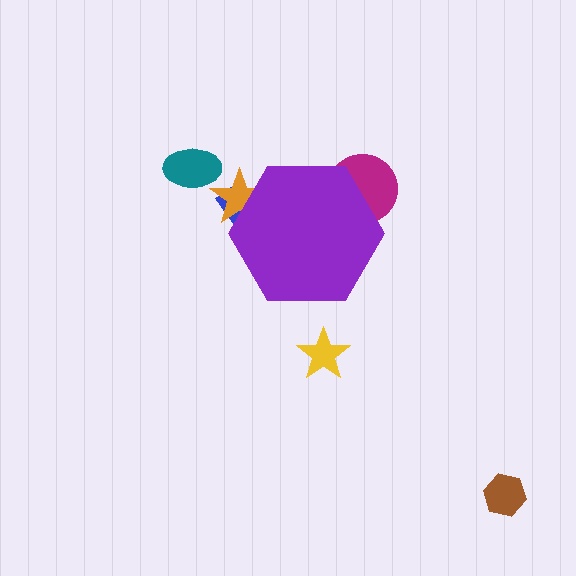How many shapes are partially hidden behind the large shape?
3 shapes are partially hidden.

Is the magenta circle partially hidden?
Yes, the magenta circle is partially hidden behind the purple hexagon.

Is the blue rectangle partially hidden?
Yes, the blue rectangle is partially hidden behind the purple hexagon.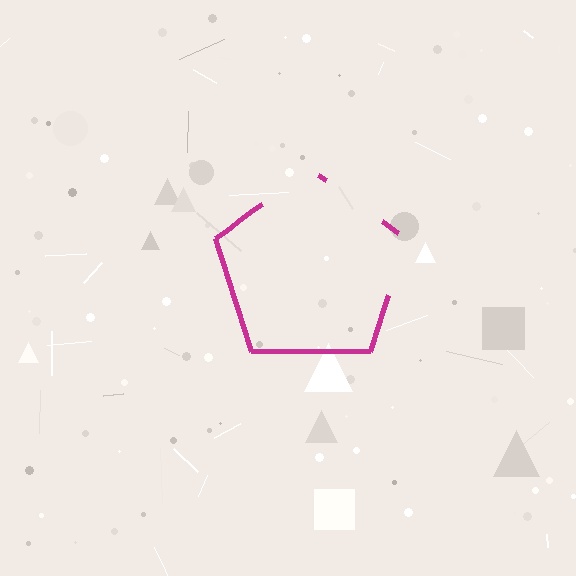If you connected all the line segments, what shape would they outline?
They would outline a pentagon.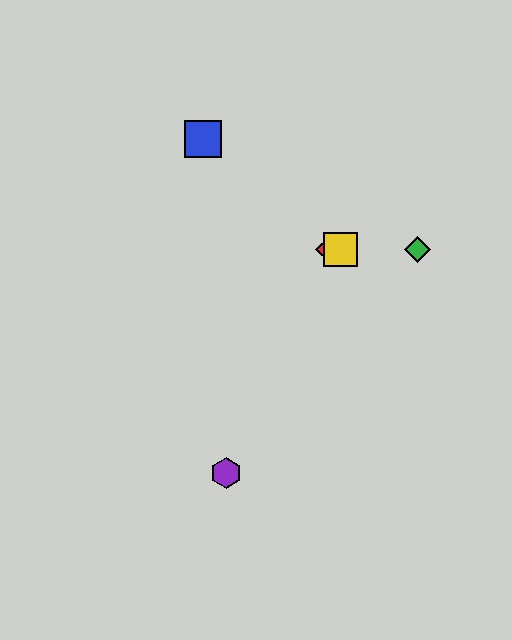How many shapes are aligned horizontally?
3 shapes (the red diamond, the green diamond, the yellow square) are aligned horizontally.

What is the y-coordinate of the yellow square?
The yellow square is at y≈249.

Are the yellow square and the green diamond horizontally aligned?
Yes, both are at y≈249.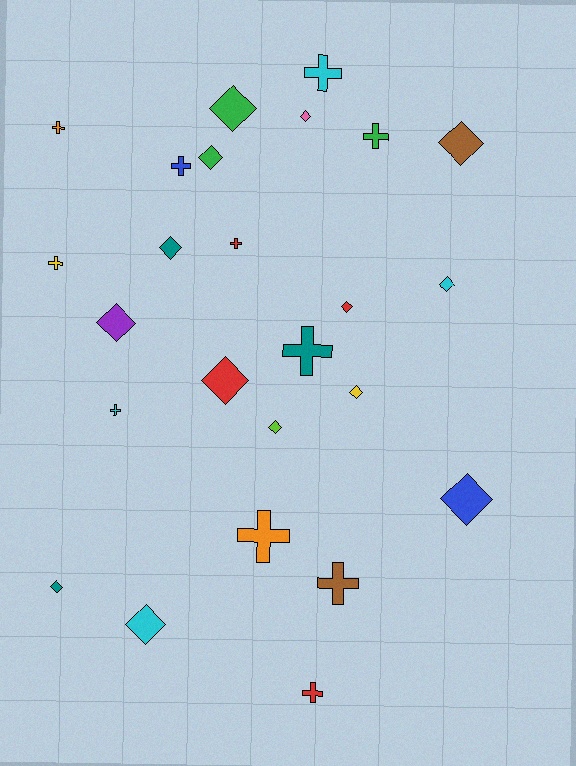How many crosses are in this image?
There are 11 crosses.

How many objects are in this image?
There are 25 objects.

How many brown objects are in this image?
There are 2 brown objects.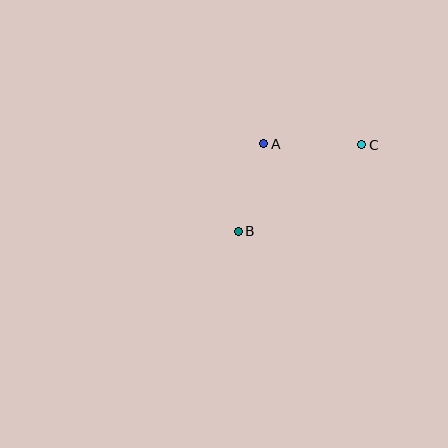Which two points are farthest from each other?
Points B and C are farthest from each other.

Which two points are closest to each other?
Points A and B are closest to each other.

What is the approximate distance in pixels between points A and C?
The distance between A and C is approximately 98 pixels.